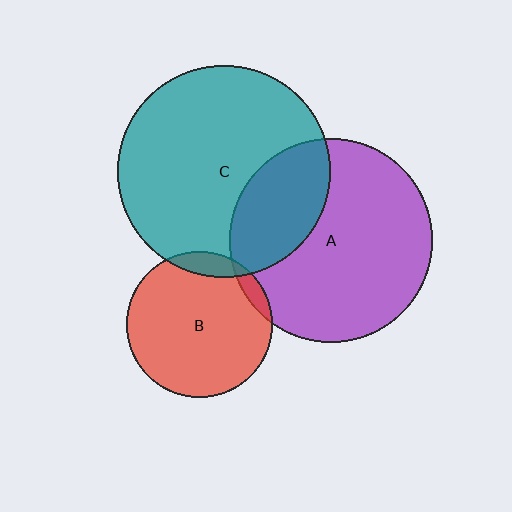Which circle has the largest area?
Circle C (teal).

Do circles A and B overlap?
Yes.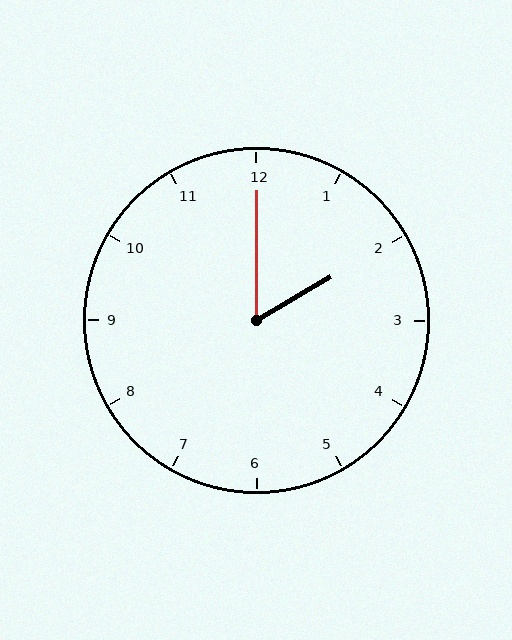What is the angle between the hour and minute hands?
Approximately 60 degrees.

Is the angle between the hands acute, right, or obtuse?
It is acute.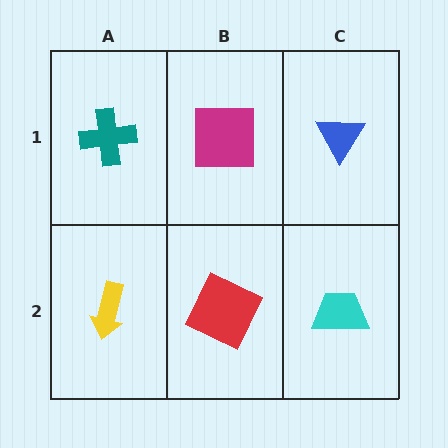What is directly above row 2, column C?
A blue triangle.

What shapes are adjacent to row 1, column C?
A cyan trapezoid (row 2, column C), a magenta square (row 1, column B).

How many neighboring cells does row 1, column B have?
3.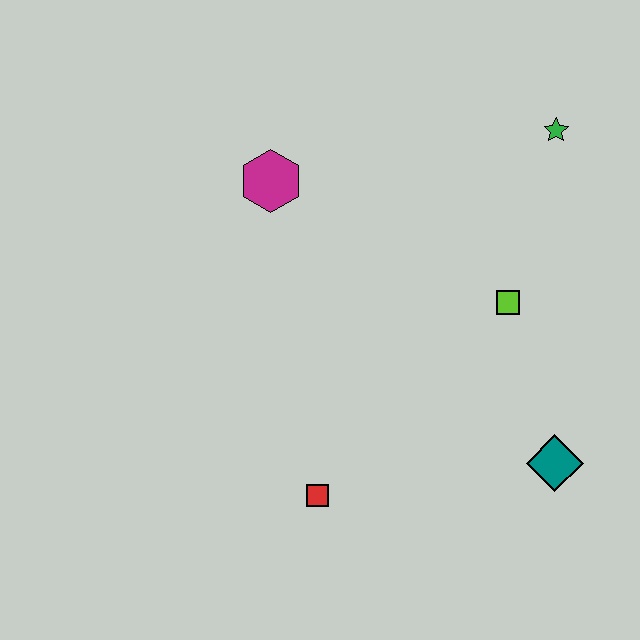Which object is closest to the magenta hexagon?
The lime square is closest to the magenta hexagon.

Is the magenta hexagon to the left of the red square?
Yes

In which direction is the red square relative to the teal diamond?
The red square is to the left of the teal diamond.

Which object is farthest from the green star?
The red square is farthest from the green star.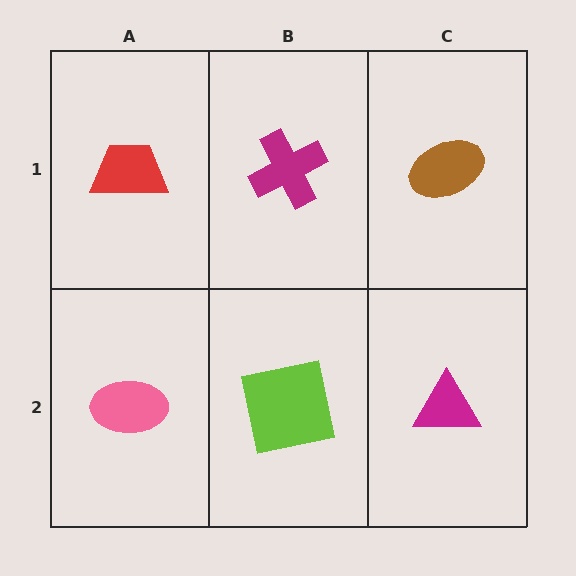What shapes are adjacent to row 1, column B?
A lime square (row 2, column B), a red trapezoid (row 1, column A), a brown ellipse (row 1, column C).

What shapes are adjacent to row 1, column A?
A pink ellipse (row 2, column A), a magenta cross (row 1, column B).